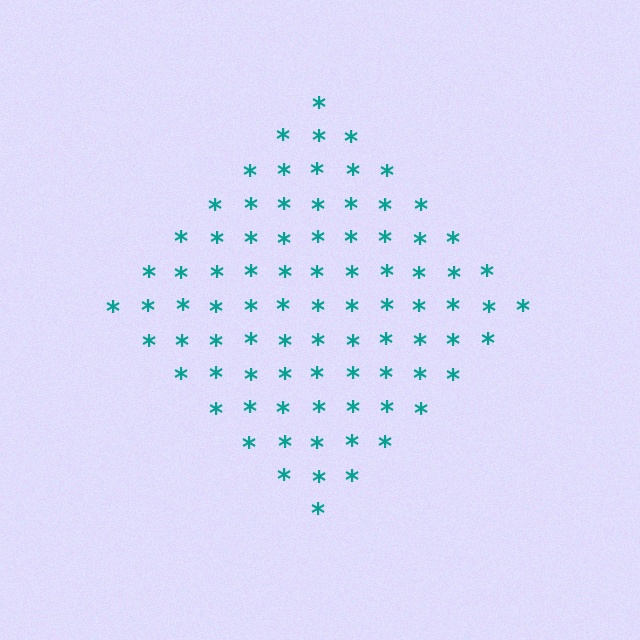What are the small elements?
The small elements are asterisks.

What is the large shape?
The large shape is a diamond.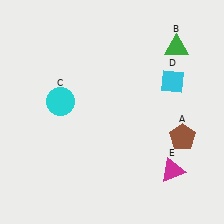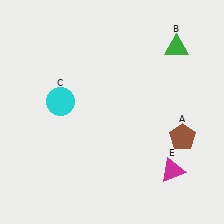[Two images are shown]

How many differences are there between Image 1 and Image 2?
There is 1 difference between the two images.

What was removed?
The cyan diamond (D) was removed in Image 2.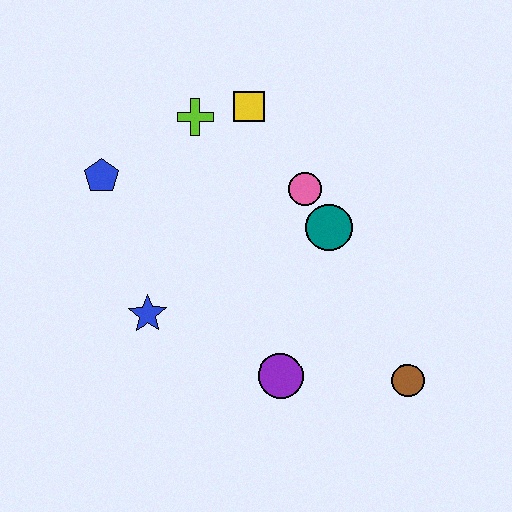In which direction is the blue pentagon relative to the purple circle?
The blue pentagon is above the purple circle.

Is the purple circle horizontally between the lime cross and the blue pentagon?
No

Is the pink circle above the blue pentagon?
No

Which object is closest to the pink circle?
The teal circle is closest to the pink circle.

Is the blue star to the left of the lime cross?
Yes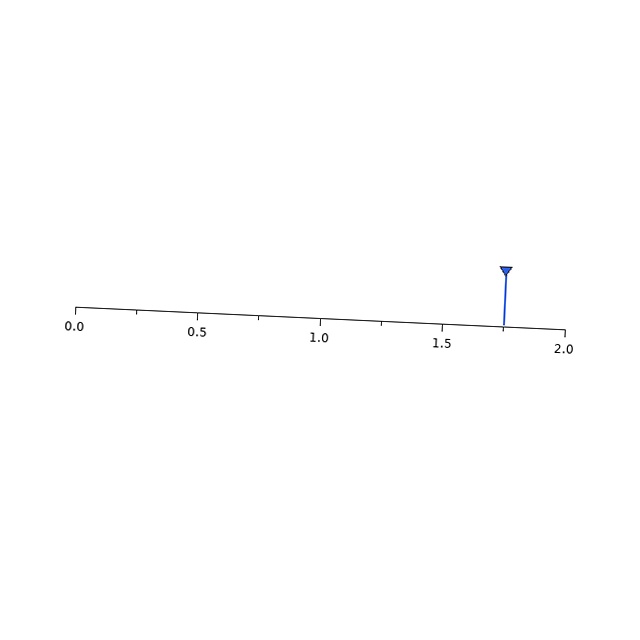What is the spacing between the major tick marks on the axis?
The major ticks are spaced 0.5 apart.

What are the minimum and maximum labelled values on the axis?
The axis runs from 0.0 to 2.0.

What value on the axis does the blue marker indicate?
The marker indicates approximately 1.75.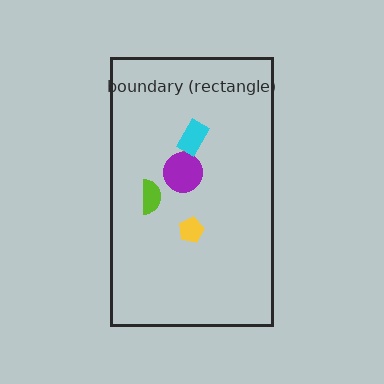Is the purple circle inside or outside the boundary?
Inside.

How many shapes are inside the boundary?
5 inside, 0 outside.